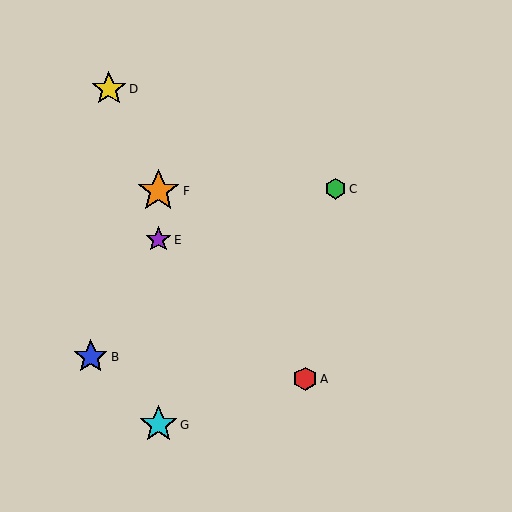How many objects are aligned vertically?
3 objects (E, F, G) are aligned vertically.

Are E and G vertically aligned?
Yes, both are at x≈158.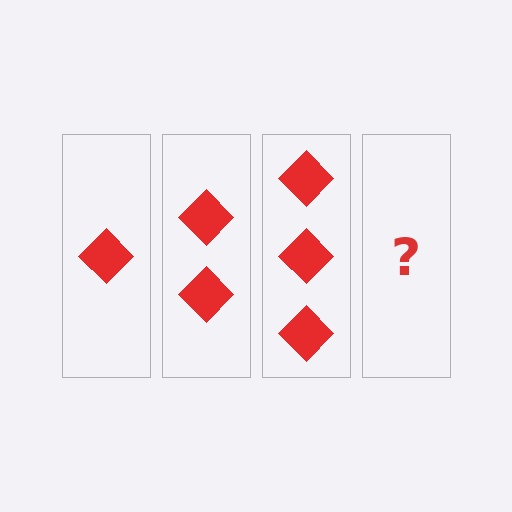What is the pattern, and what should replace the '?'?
The pattern is that each step adds one more diamond. The '?' should be 4 diamonds.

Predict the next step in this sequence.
The next step is 4 diamonds.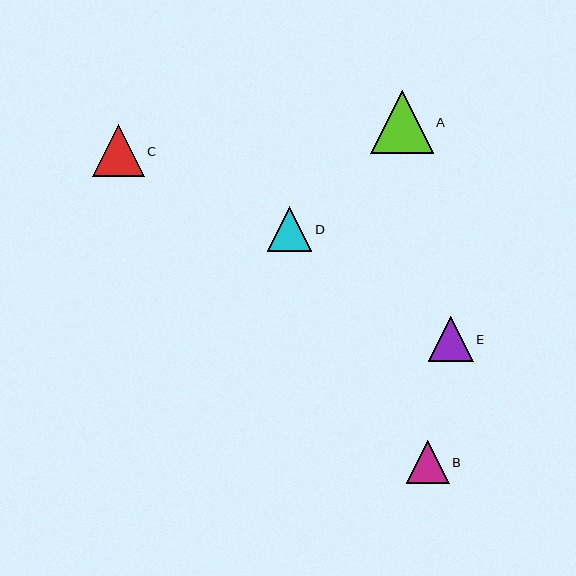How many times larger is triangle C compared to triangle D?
Triangle C is approximately 1.2 times the size of triangle D.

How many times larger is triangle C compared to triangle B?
Triangle C is approximately 1.2 times the size of triangle B.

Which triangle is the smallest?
Triangle B is the smallest with a size of approximately 43 pixels.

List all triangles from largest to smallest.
From largest to smallest: A, C, D, E, B.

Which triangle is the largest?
Triangle A is the largest with a size of approximately 62 pixels.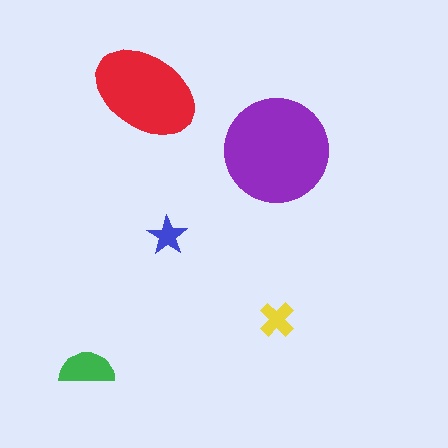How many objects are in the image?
There are 5 objects in the image.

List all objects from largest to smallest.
The purple circle, the red ellipse, the green semicircle, the yellow cross, the blue star.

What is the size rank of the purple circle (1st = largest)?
1st.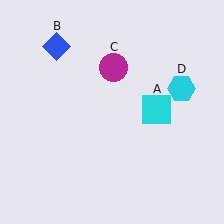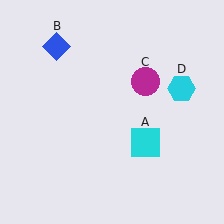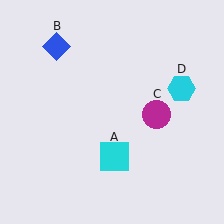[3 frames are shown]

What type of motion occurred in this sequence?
The cyan square (object A), magenta circle (object C) rotated clockwise around the center of the scene.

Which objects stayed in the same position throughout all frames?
Blue diamond (object B) and cyan hexagon (object D) remained stationary.